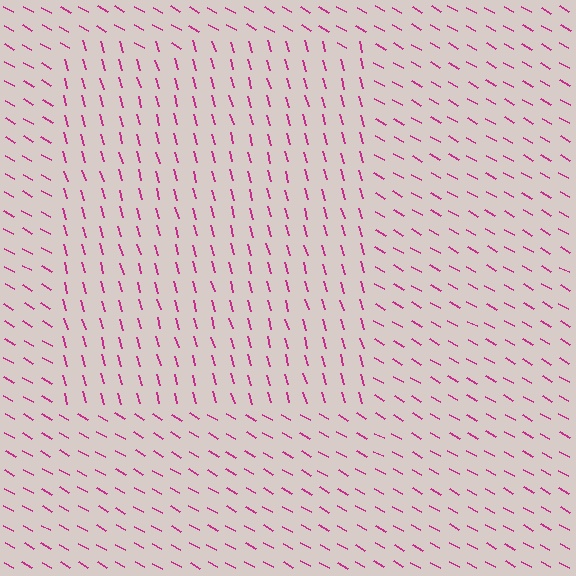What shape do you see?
I see a rectangle.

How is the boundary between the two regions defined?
The boundary is defined purely by a change in line orientation (approximately 45 degrees difference). All lines are the same color and thickness.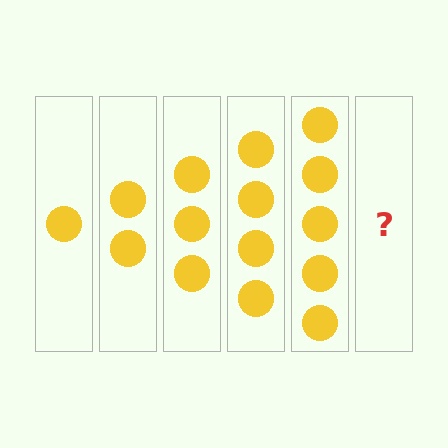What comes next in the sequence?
The next element should be 6 circles.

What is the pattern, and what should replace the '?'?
The pattern is that each step adds one more circle. The '?' should be 6 circles.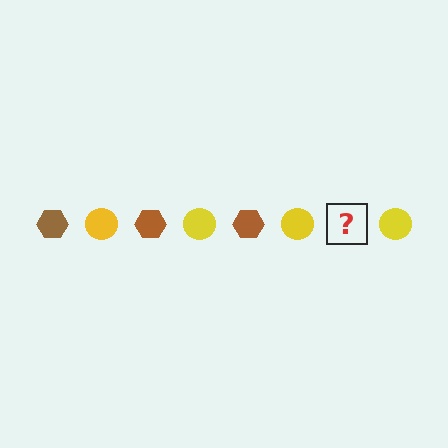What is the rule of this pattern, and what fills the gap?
The rule is that the pattern alternates between brown hexagon and yellow circle. The gap should be filled with a brown hexagon.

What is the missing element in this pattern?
The missing element is a brown hexagon.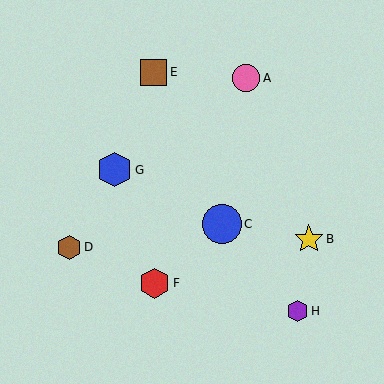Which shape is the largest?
The blue circle (labeled C) is the largest.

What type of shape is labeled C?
Shape C is a blue circle.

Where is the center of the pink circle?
The center of the pink circle is at (246, 78).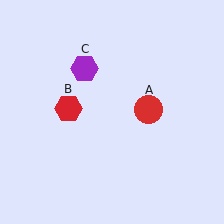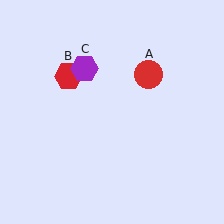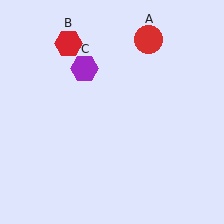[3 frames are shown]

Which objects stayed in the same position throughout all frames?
Purple hexagon (object C) remained stationary.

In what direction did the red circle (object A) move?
The red circle (object A) moved up.